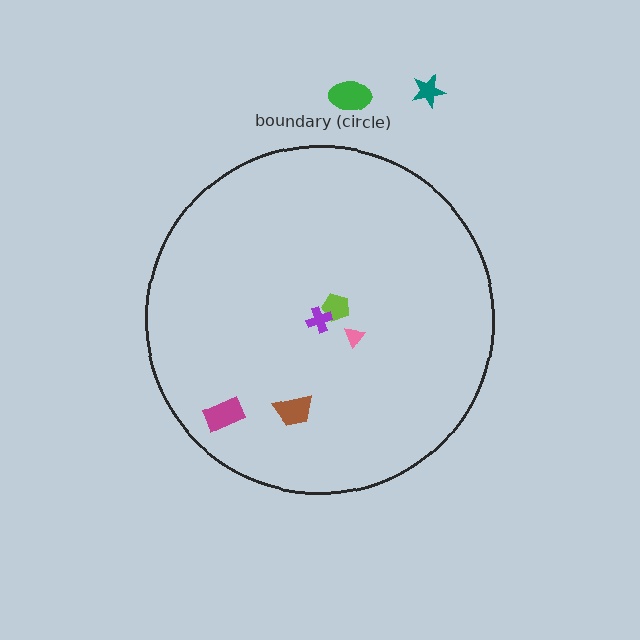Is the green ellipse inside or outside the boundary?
Outside.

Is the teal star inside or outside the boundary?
Outside.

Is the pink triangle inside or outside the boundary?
Inside.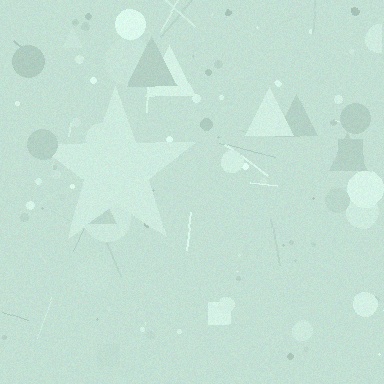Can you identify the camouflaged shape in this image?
The camouflaged shape is a star.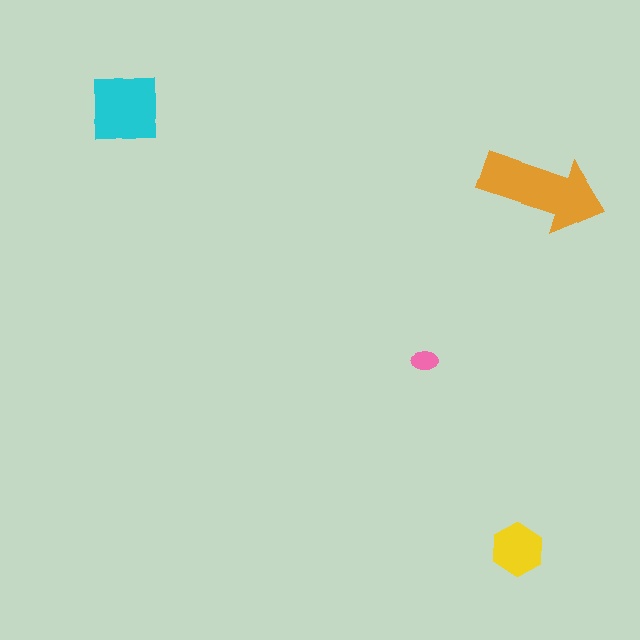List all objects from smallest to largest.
The pink ellipse, the yellow hexagon, the cyan square, the orange arrow.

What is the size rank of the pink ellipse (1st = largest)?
4th.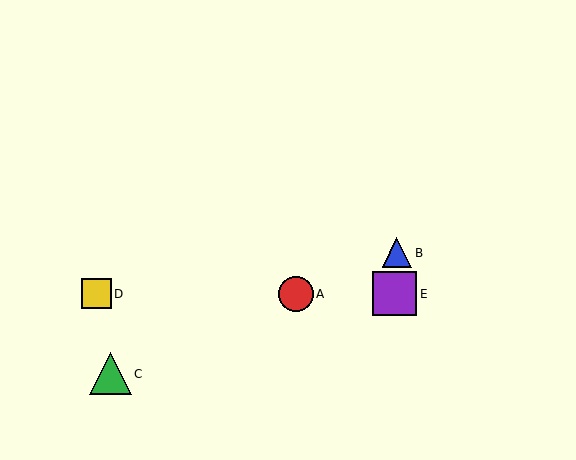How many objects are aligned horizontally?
3 objects (A, D, E) are aligned horizontally.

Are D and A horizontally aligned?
Yes, both are at y≈294.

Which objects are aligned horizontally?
Objects A, D, E are aligned horizontally.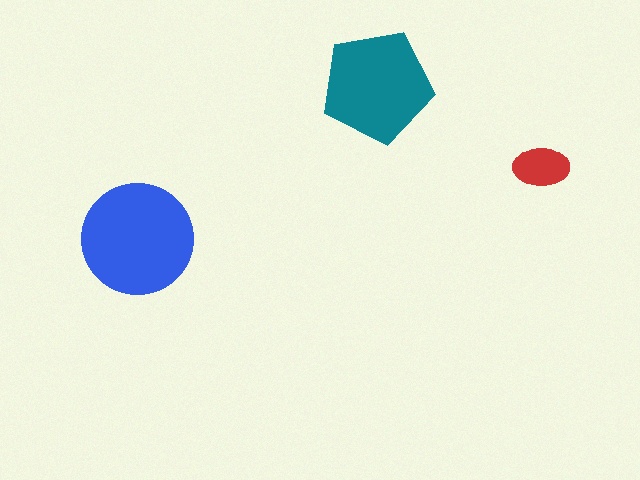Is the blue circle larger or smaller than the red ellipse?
Larger.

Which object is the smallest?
The red ellipse.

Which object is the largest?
The blue circle.